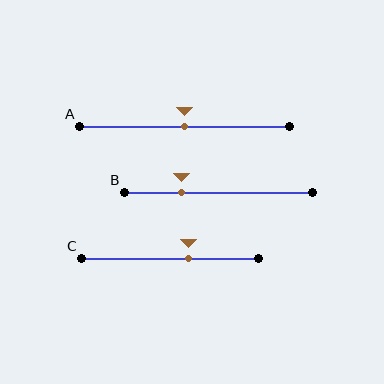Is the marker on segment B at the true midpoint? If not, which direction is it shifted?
No, the marker on segment B is shifted to the left by about 20% of the segment length.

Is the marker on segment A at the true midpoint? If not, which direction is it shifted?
Yes, the marker on segment A is at the true midpoint.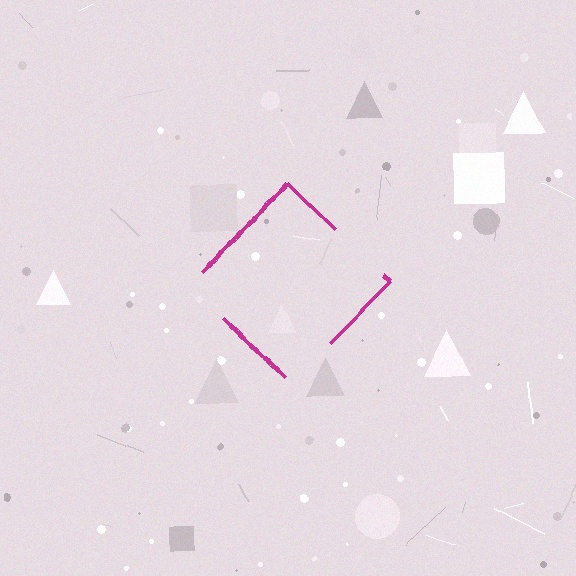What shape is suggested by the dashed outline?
The dashed outline suggests a diamond.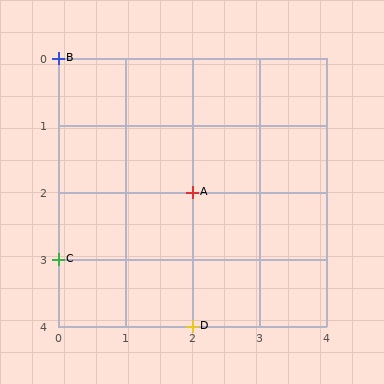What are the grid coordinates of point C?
Point C is at grid coordinates (0, 3).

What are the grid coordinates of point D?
Point D is at grid coordinates (2, 4).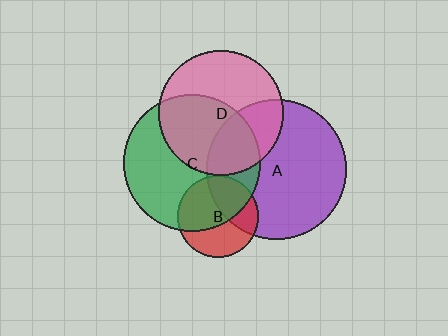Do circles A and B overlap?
Yes.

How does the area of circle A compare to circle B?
Approximately 2.9 times.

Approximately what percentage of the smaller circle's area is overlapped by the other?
Approximately 35%.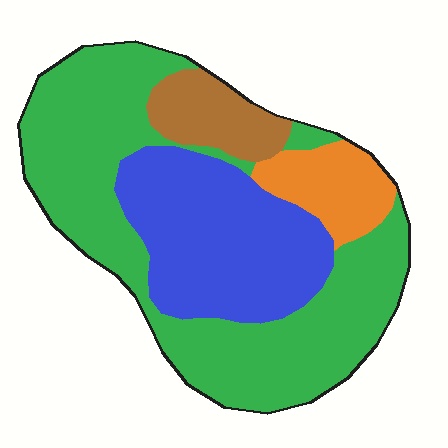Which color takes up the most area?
Green, at roughly 50%.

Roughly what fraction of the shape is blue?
Blue takes up about one quarter (1/4) of the shape.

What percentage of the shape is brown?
Brown takes up less than a quarter of the shape.